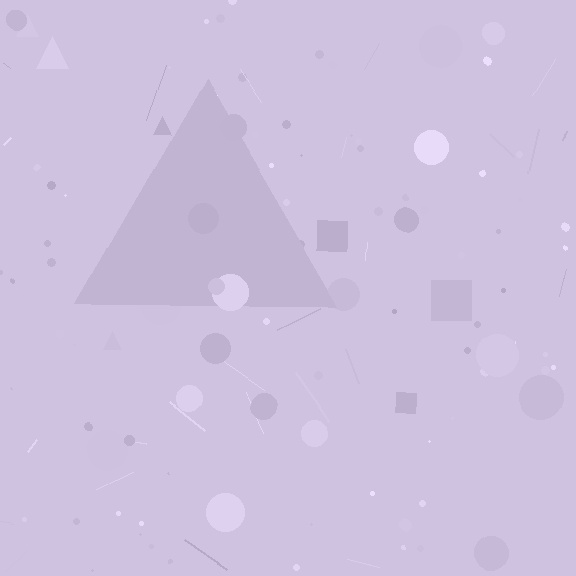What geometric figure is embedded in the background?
A triangle is embedded in the background.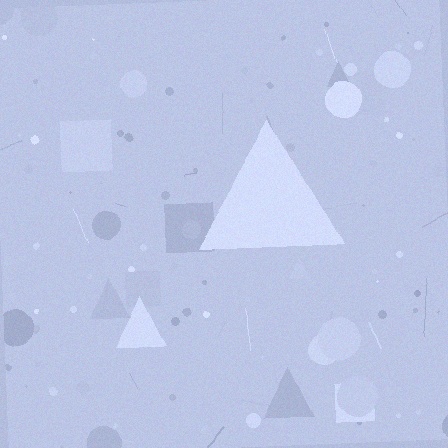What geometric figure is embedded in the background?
A triangle is embedded in the background.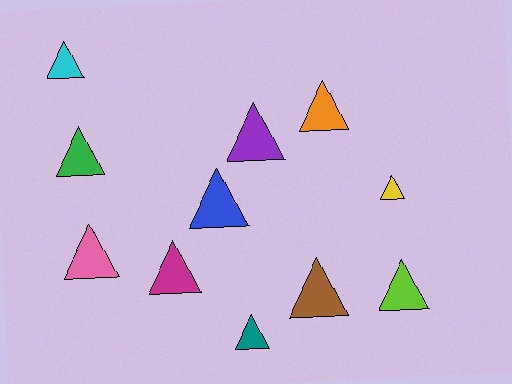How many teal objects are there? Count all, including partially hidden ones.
There is 1 teal object.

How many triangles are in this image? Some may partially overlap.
There are 11 triangles.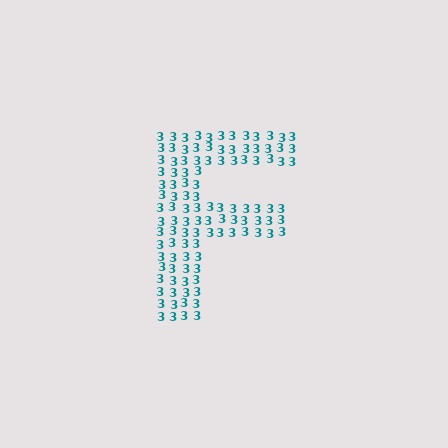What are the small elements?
The small elements are digit 3's.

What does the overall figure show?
The overall figure shows the letter F.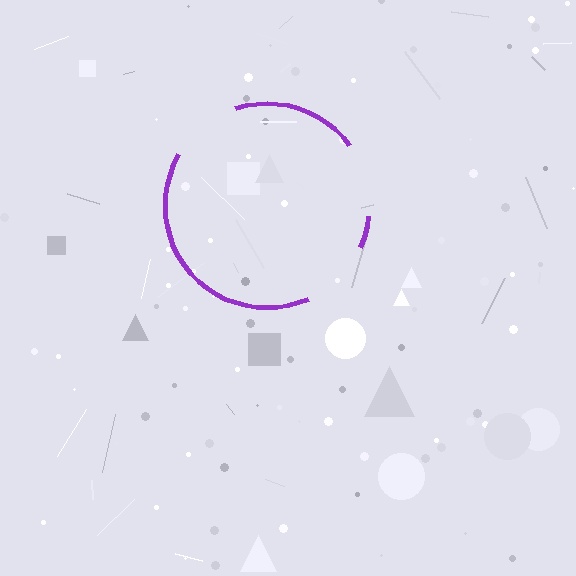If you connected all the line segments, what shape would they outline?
They would outline a circle.